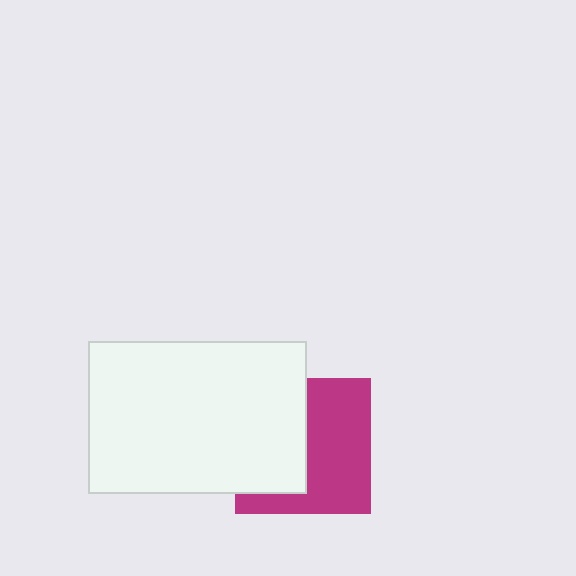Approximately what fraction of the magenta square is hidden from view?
Roughly 45% of the magenta square is hidden behind the white rectangle.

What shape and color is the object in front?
The object in front is a white rectangle.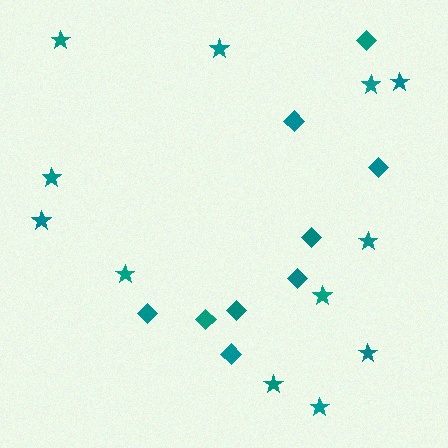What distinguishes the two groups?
There are 2 groups: one group of diamonds (9) and one group of stars (12).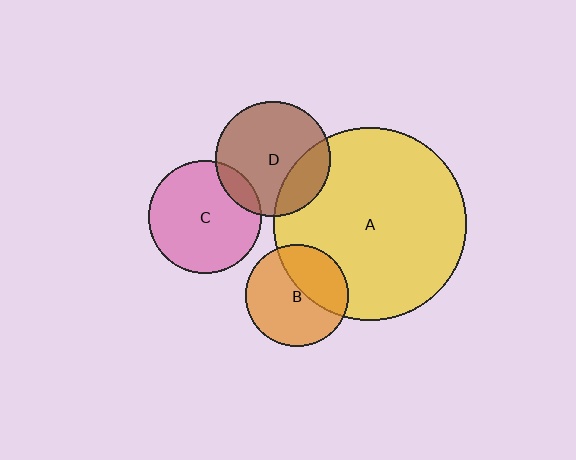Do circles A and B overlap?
Yes.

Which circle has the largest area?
Circle A (yellow).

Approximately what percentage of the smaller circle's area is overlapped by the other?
Approximately 40%.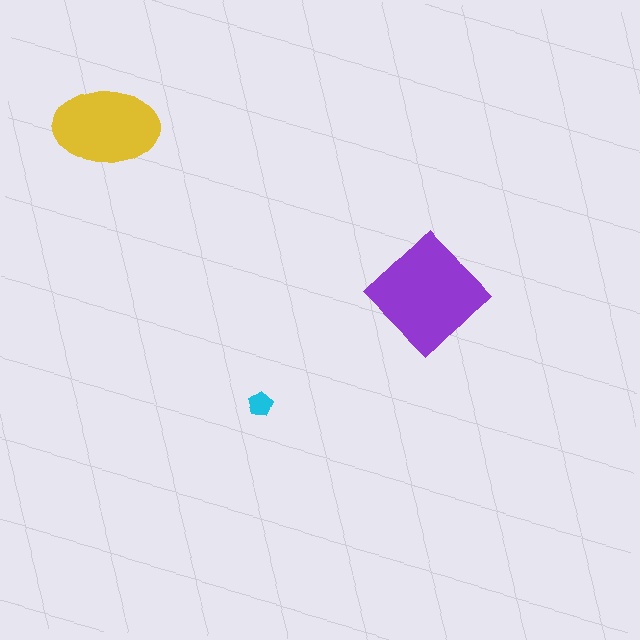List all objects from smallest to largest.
The cyan pentagon, the yellow ellipse, the purple diamond.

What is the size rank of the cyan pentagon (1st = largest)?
3rd.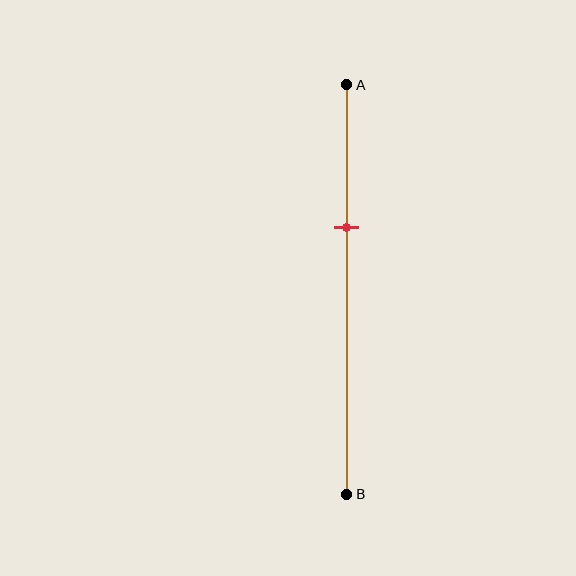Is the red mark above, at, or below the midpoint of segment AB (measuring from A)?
The red mark is above the midpoint of segment AB.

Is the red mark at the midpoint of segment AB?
No, the mark is at about 35% from A, not at the 50% midpoint.